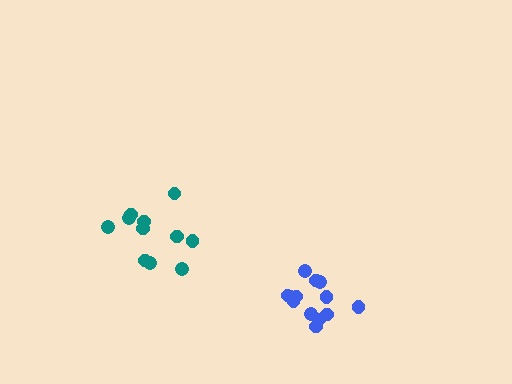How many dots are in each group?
Group 1: 11 dots, Group 2: 13 dots (24 total).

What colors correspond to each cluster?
The clusters are colored: teal, blue.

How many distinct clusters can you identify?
There are 2 distinct clusters.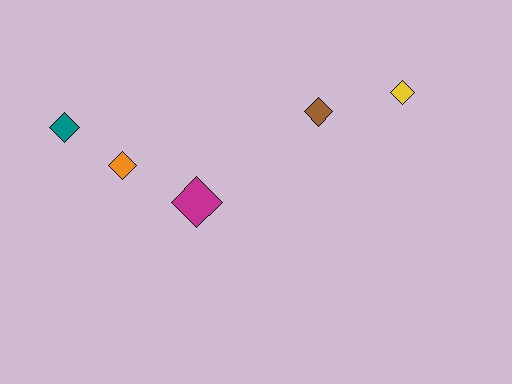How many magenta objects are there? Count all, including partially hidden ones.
There is 1 magenta object.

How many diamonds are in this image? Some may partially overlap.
There are 5 diamonds.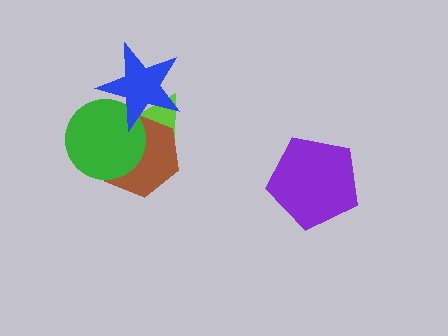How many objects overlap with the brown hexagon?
3 objects overlap with the brown hexagon.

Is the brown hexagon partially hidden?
Yes, it is partially covered by another shape.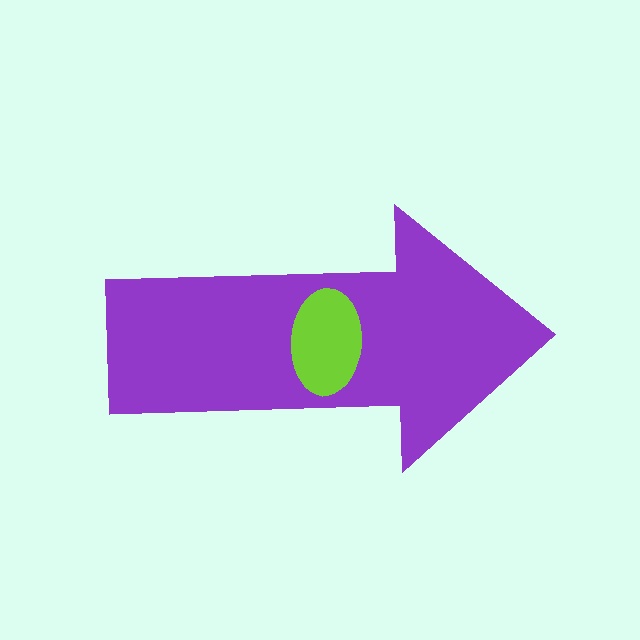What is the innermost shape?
The lime ellipse.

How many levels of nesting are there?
2.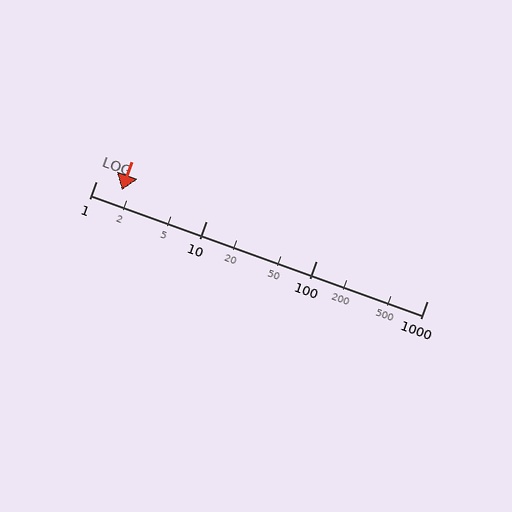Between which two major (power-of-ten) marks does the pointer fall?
The pointer is between 1 and 10.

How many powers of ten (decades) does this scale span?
The scale spans 3 decades, from 1 to 1000.